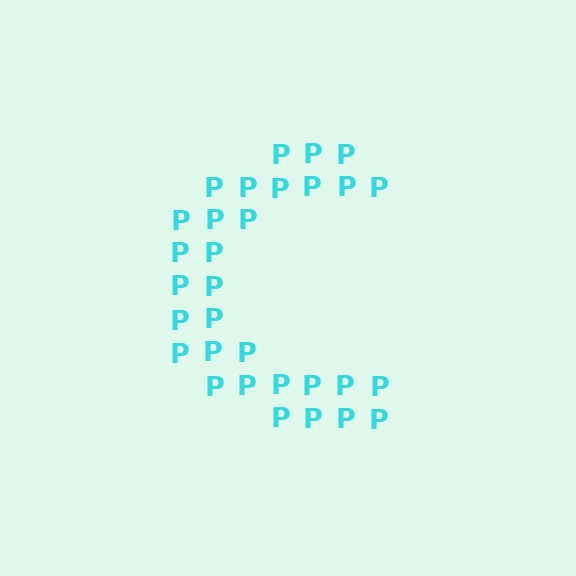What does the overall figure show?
The overall figure shows the letter C.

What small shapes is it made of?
It is made of small letter P's.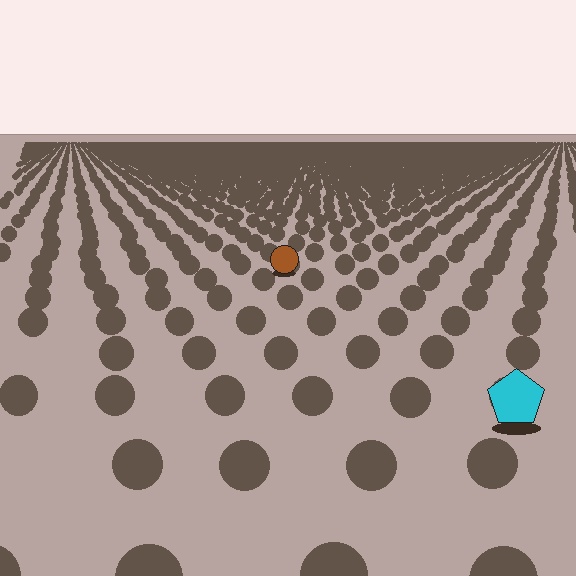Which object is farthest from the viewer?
The brown circle is farthest from the viewer. It appears smaller and the ground texture around it is denser.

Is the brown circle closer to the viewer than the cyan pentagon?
No. The cyan pentagon is closer — you can tell from the texture gradient: the ground texture is coarser near it.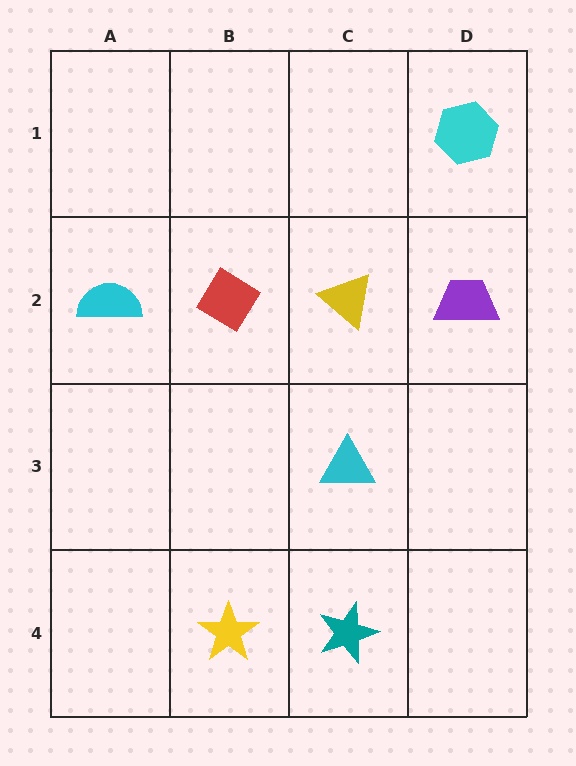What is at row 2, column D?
A purple trapezoid.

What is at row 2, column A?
A cyan semicircle.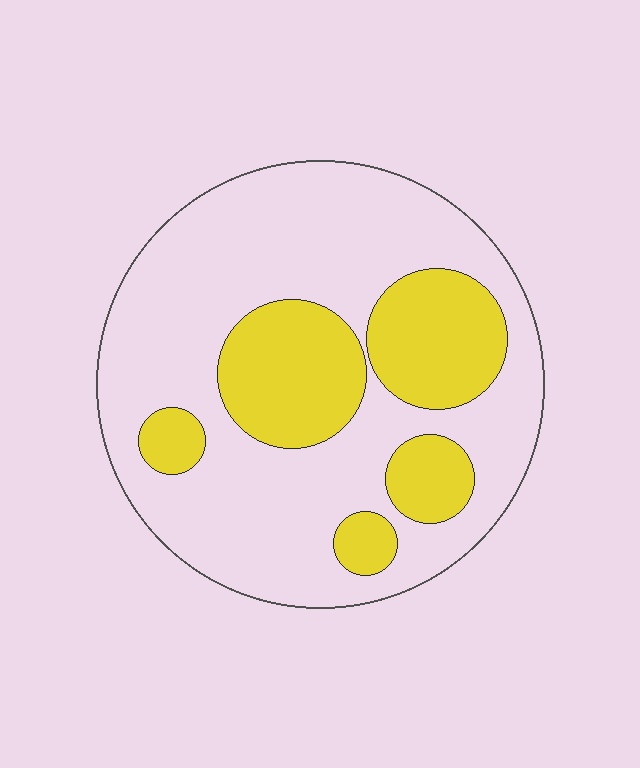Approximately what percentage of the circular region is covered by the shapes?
Approximately 30%.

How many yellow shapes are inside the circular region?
5.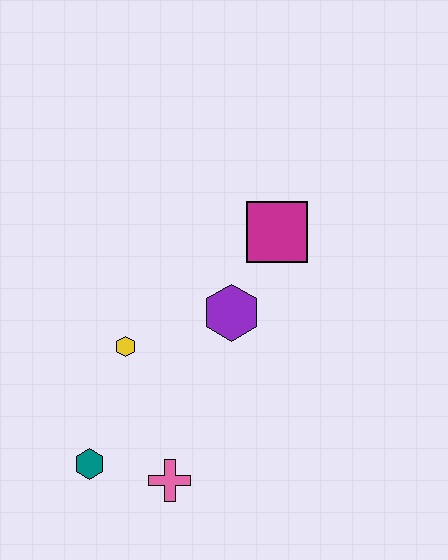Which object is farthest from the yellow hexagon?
The magenta square is farthest from the yellow hexagon.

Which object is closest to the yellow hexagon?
The purple hexagon is closest to the yellow hexagon.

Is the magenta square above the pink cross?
Yes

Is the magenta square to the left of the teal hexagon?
No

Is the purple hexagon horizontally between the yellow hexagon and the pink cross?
No